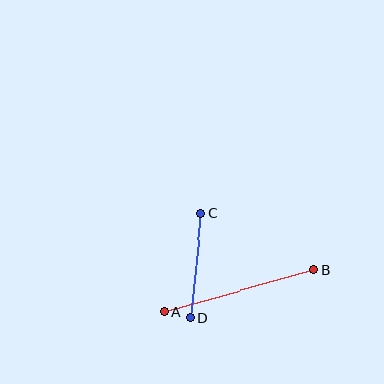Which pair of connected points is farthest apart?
Points A and B are farthest apart.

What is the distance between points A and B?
The distance is approximately 155 pixels.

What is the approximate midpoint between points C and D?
The midpoint is at approximately (196, 265) pixels.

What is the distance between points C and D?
The distance is approximately 105 pixels.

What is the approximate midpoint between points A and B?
The midpoint is at approximately (239, 291) pixels.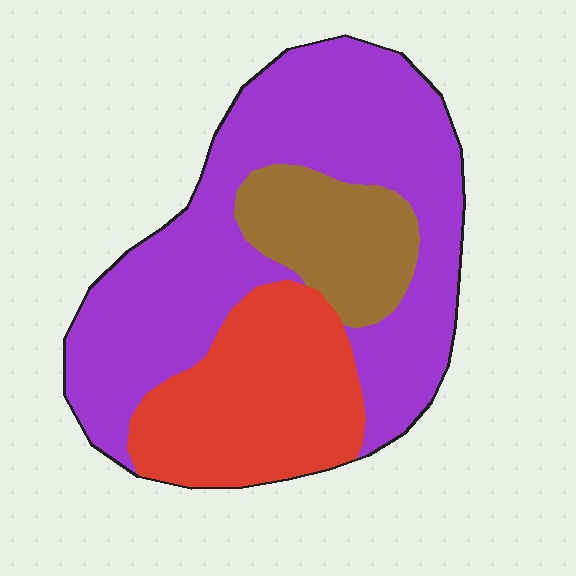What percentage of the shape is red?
Red covers 27% of the shape.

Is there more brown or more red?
Red.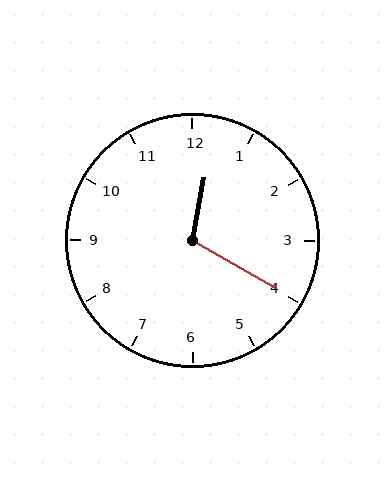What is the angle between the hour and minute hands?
Approximately 110 degrees.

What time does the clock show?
12:20.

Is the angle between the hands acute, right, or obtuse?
It is obtuse.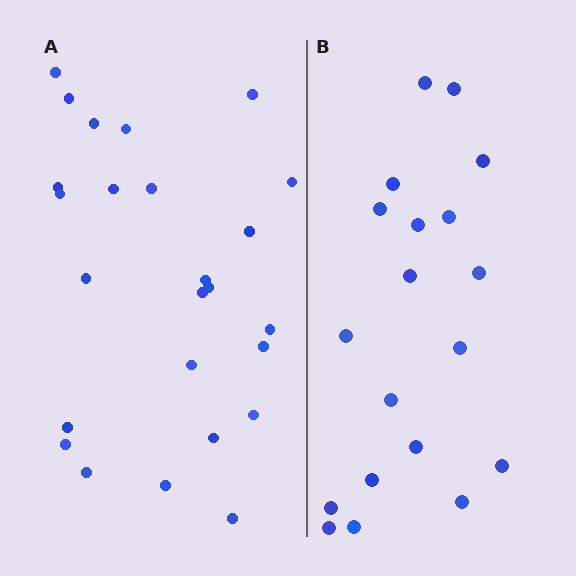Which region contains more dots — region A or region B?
Region A (the left region) has more dots.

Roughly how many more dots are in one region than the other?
Region A has about 6 more dots than region B.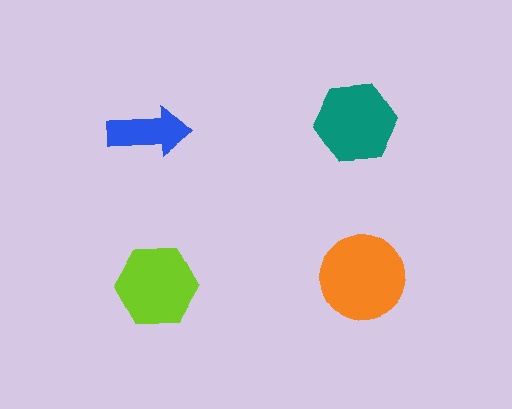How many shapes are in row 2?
2 shapes.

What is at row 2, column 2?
An orange circle.